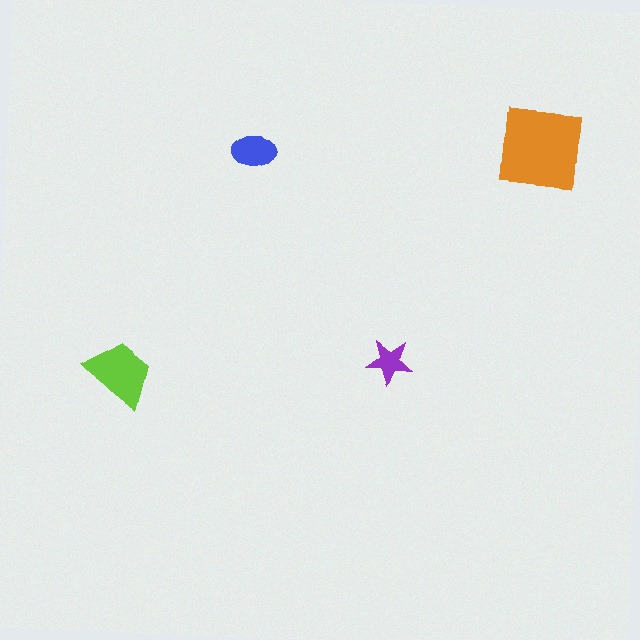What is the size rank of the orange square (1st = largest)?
1st.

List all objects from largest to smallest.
The orange square, the lime trapezoid, the blue ellipse, the purple star.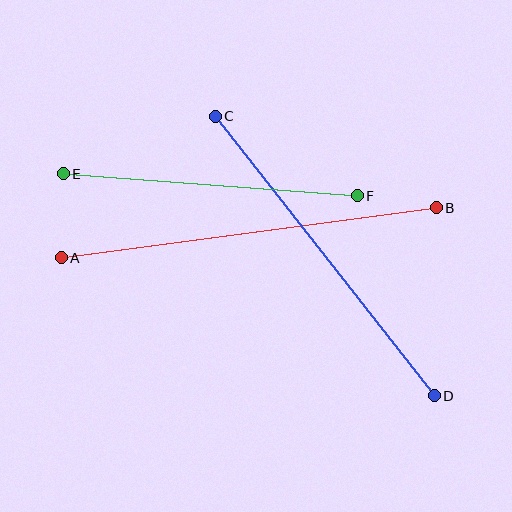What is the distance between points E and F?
The distance is approximately 295 pixels.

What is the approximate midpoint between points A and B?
The midpoint is at approximately (249, 233) pixels.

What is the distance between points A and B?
The distance is approximately 378 pixels.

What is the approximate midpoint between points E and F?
The midpoint is at approximately (210, 185) pixels.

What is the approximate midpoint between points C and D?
The midpoint is at approximately (325, 256) pixels.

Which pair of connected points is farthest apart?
Points A and B are farthest apart.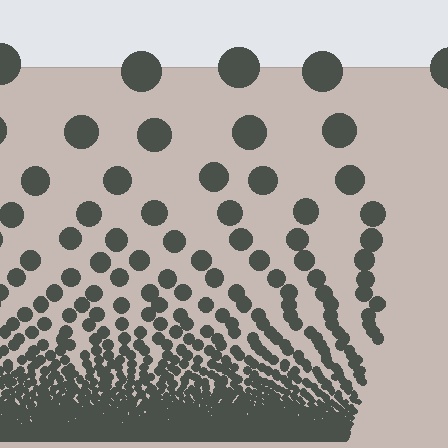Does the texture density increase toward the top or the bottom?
Density increases toward the bottom.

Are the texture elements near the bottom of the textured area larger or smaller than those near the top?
Smaller. The gradient is inverted — elements near the bottom are smaller and denser.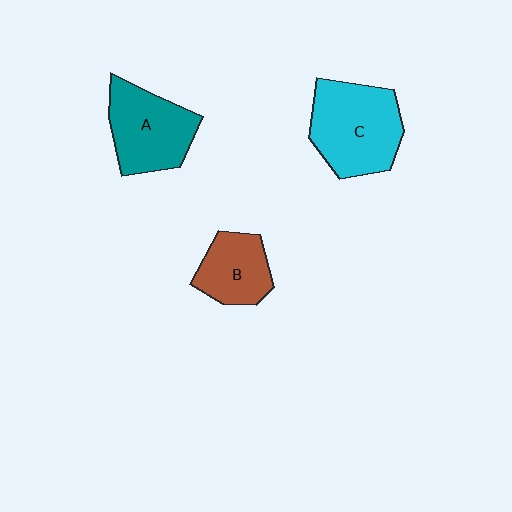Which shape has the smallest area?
Shape B (brown).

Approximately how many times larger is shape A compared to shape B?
Approximately 1.4 times.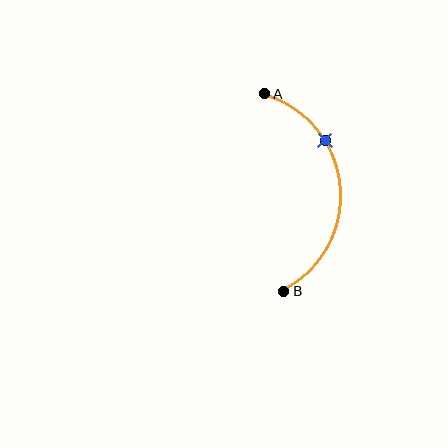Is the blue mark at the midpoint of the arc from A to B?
No. The blue mark lies on the arc but is closer to endpoint A. The arc midpoint would be at the point on the curve equidistant along the arc from both A and B.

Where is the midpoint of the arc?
The arc midpoint is the point on the curve farthest from the straight line joining A and B. It sits to the right of that line.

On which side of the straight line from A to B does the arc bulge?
The arc bulges to the right of the straight line connecting A and B.